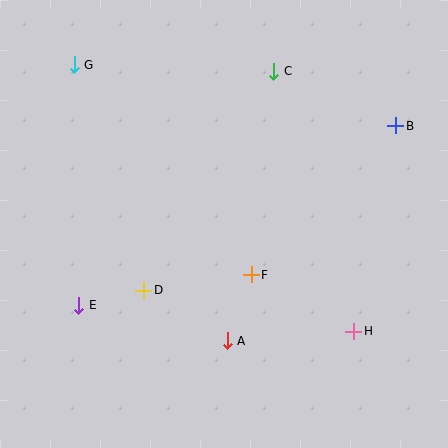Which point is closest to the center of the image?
Point F at (251, 275) is closest to the center.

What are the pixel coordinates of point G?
Point G is at (74, 65).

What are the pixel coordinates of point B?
Point B is at (396, 126).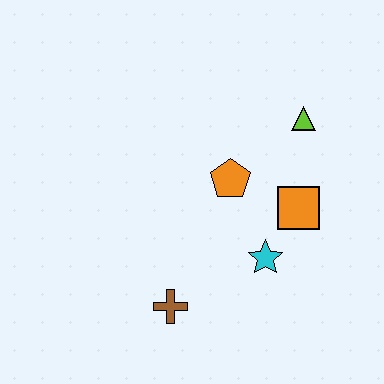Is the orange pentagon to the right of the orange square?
No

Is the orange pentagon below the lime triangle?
Yes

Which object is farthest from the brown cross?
The lime triangle is farthest from the brown cross.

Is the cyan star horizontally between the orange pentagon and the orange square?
Yes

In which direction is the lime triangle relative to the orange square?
The lime triangle is above the orange square.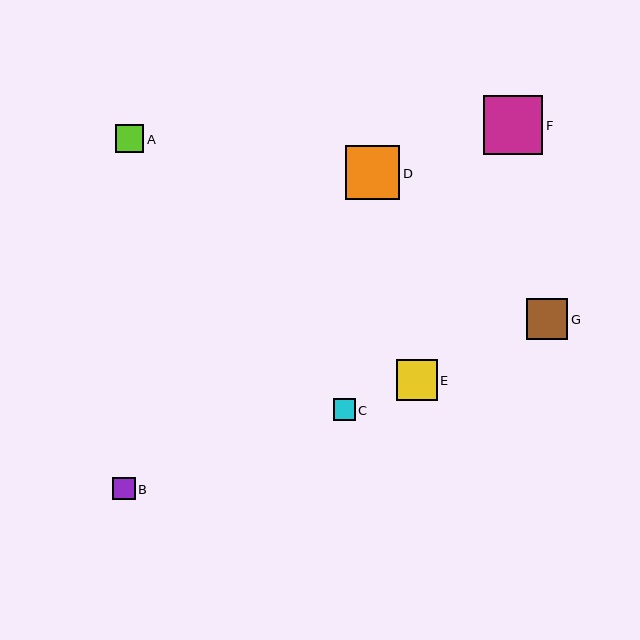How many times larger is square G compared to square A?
Square G is approximately 1.5 times the size of square A.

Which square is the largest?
Square F is the largest with a size of approximately 60 pixels.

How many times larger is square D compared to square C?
Square D is approximately 2.5 times the size of square C.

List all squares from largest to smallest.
From largest to smallest: F, D, G, E, A, B, C.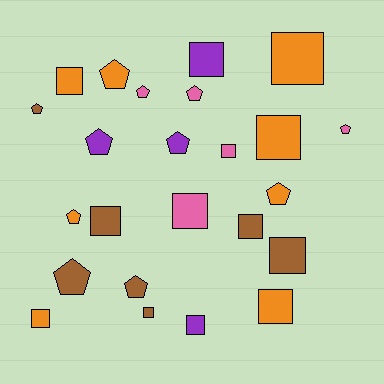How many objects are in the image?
There are 24 objects.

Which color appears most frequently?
Orange, with 8 objects.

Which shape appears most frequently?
Square, with 13 objects.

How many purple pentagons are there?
There are 2 purple pentagons.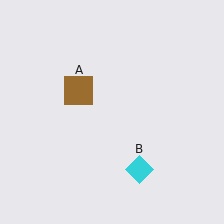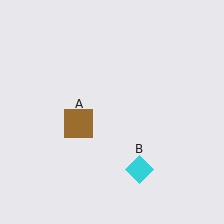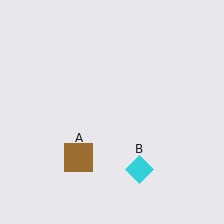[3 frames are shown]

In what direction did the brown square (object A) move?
The brown square (object A) moved down.